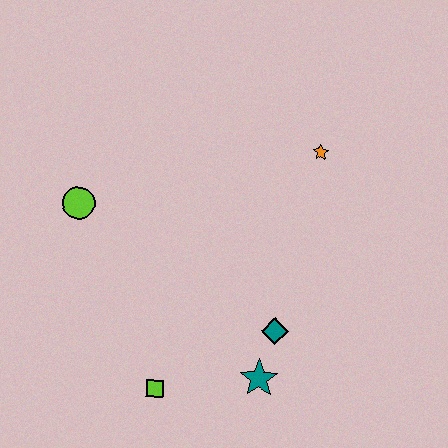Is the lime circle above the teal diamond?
Yes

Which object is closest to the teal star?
The teal diamond is closest to the teal star.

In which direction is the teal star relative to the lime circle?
The teal star is to the right of the lime circle.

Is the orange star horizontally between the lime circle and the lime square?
No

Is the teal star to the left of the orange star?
Yes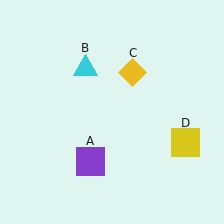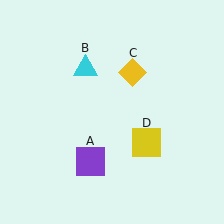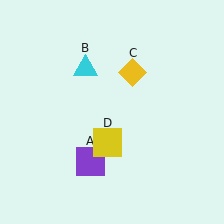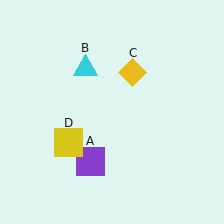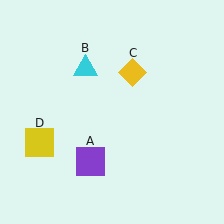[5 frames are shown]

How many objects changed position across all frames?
1 object changed position: yellow square (object D).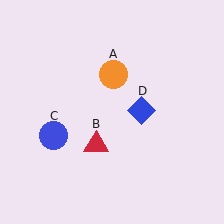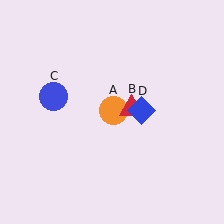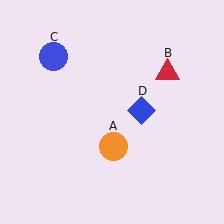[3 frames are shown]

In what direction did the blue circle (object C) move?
The blue circle (object C) moved up.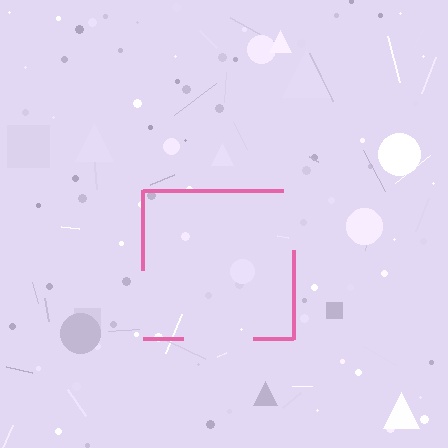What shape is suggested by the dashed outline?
The dashed outline suggests a square.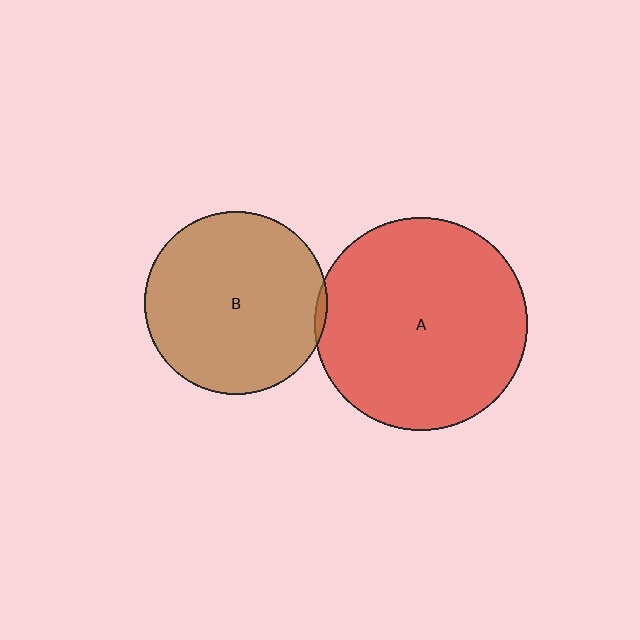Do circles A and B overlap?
Yes.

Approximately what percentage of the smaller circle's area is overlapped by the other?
Approximately 5%.